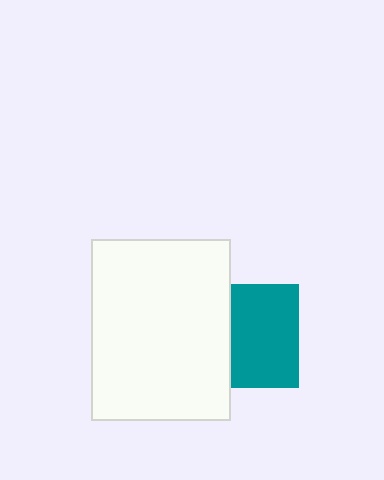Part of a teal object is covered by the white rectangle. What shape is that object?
It is a square.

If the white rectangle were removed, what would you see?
You would see the complete teal square.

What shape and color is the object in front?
The object in front is a white rectangle.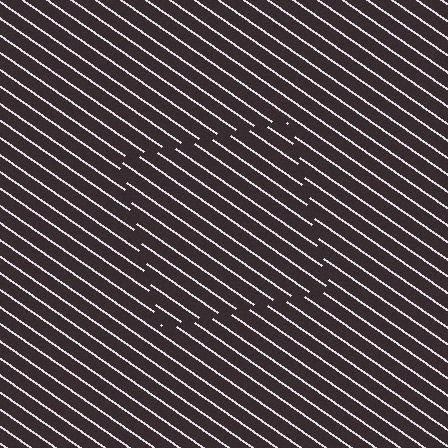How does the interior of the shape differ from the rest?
The interior of the shape contains the same grating, shifted by half a period — the contour is defined by the phase discontinuity where line-ends from the inner and outer gratings abut.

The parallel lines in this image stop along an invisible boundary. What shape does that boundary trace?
An illusory square. The interior of the shape contains the same grating, shifted by half a period — the contour is defined by the phase discontinuity where line-ends from the inner and outer gratings abut.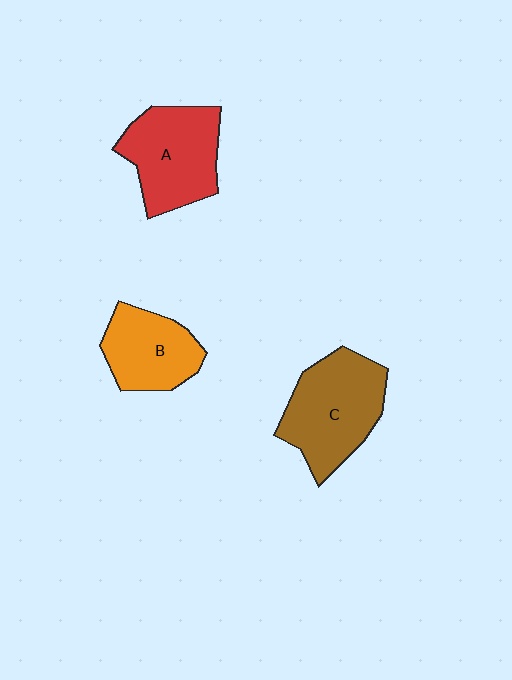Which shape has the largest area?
Shape C (brown).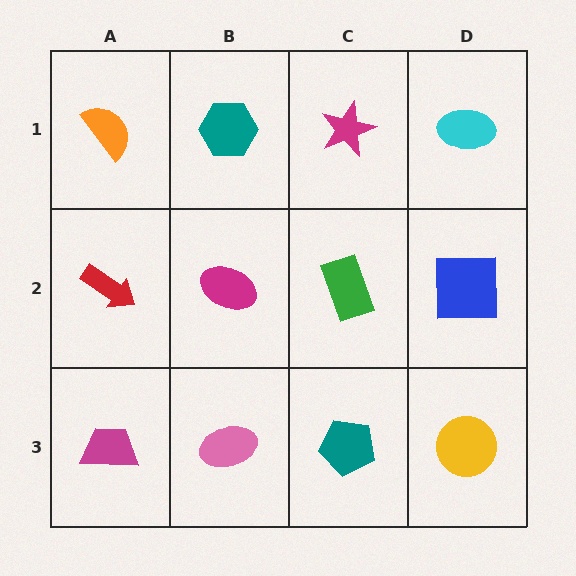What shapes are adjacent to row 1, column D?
A blue square (row 2, column D), a magenta star (row 1, column C).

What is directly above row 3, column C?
A green rectangle.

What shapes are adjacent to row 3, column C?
A green rectangle (row 2, column C), a pink ellipse (row 3, column B), a yellow circle (row 3, column D).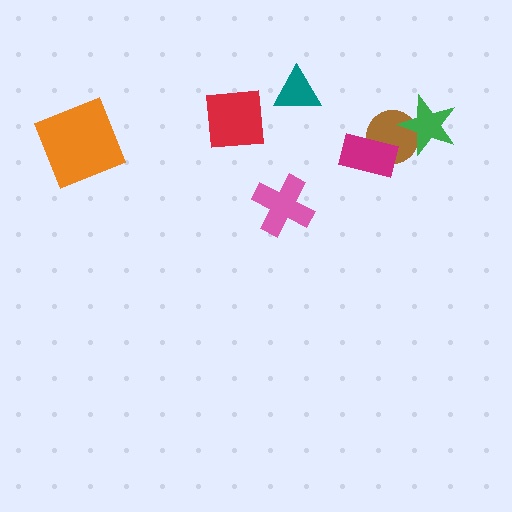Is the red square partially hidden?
No, no other shape covers it.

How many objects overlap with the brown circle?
2 objects overlap with the brown circle.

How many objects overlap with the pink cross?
0 objects overlap with the pink cross.